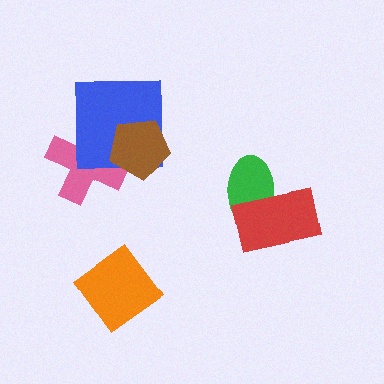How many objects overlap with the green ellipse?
1 object overlaps with the green ellipse.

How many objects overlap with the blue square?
2 objects overlap with the blue square.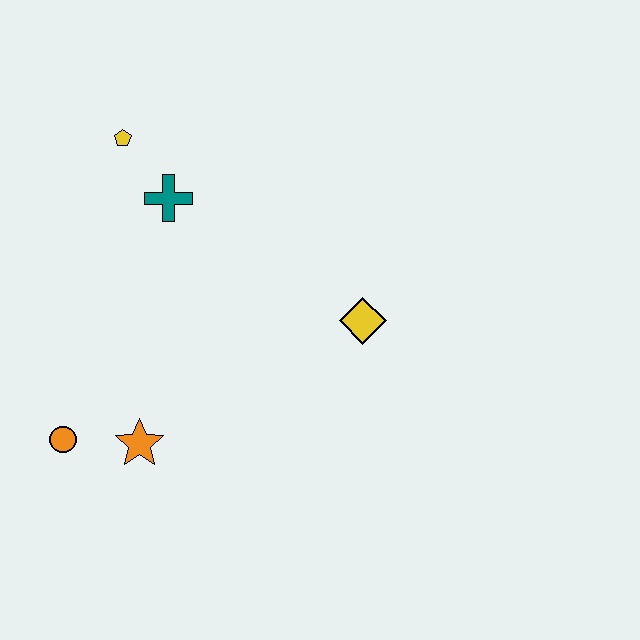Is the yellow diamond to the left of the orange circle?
No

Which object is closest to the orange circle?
The orange star is closest to the orange circle.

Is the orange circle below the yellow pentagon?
Yes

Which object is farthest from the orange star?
The yellow pentagon is farthest from the orange star.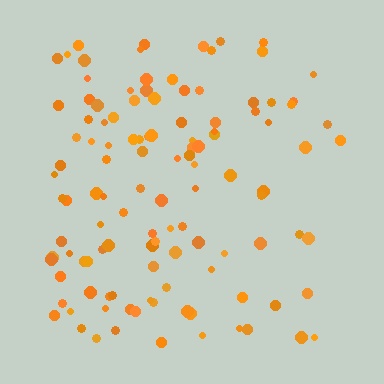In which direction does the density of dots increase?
From right to left, with the left side densest.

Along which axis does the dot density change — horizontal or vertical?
Horizontal.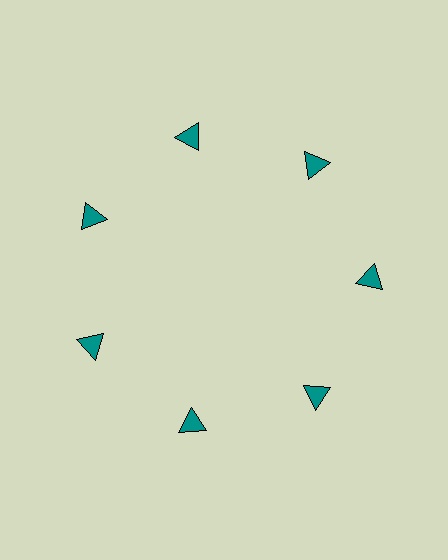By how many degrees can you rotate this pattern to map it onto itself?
The pattern maps onto itself every 51 degrees of rotation.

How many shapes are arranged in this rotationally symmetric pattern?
There are 7 shapes, arranged in 7 groups of 1.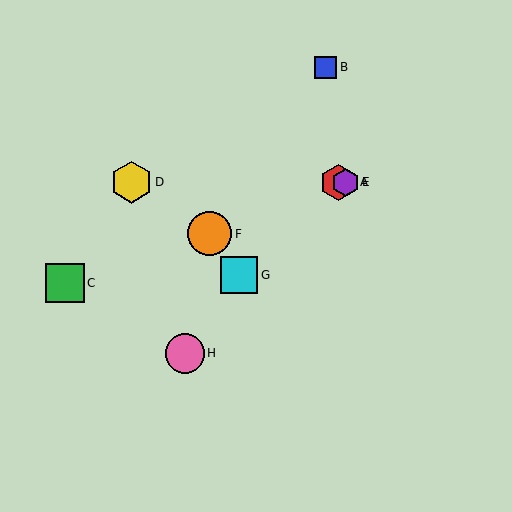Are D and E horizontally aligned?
Yes, both are at y≈182.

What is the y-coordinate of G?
Object G is at y≈275.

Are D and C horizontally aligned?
No, D is at y≈182 and C is at y≈283.